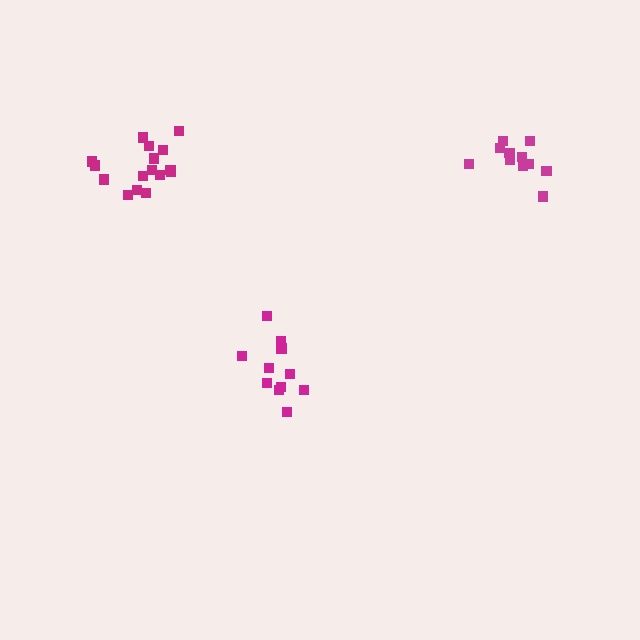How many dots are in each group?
Group 1: 11 dots, Group 2: 11 dots, Group 3: 16 dots (38 total).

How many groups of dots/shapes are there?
There are 3 groups.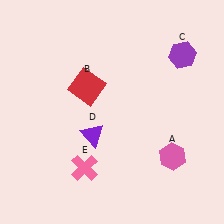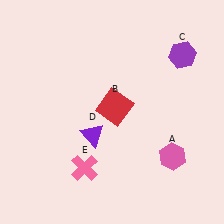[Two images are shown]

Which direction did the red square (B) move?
The red square (B) moved right.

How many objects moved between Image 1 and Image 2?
1 object moved between the two images.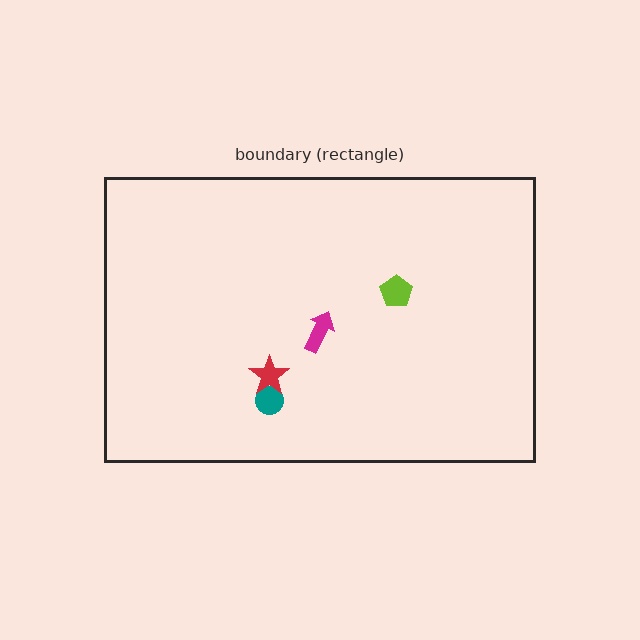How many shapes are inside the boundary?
4 inside, 0 outside.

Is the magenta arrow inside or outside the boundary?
Inside.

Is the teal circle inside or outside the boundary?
Inside.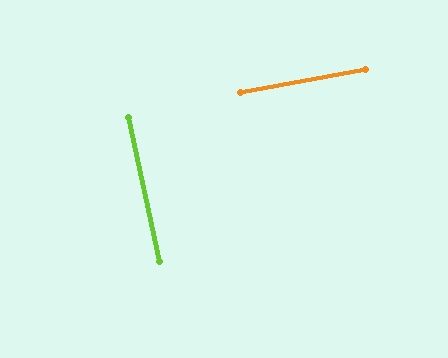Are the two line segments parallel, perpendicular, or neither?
Perpendicular — they meet at approximately 89°.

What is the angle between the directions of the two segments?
Approximately 89 degrees.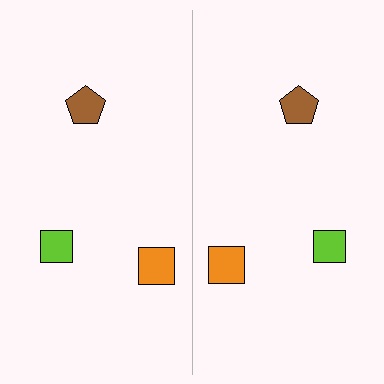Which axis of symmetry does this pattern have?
The pattern has a vertical axis of symmetry running through the center of the image.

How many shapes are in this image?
There are 6 shapes in this image.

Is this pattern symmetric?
Yes, this pattern has bilateral (reflection) symmetry.